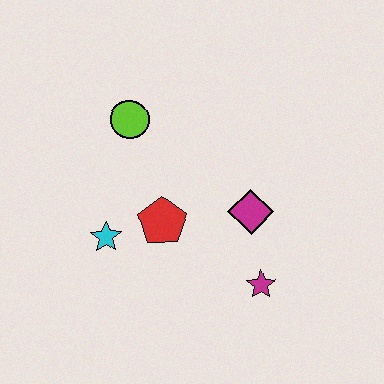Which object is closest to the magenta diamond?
The magenta star is closest to the magenta diamond.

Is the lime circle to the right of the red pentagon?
No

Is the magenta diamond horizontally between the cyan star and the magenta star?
Yes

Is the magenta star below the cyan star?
Yes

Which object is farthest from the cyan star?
The magenta star is farthest from the cyan star.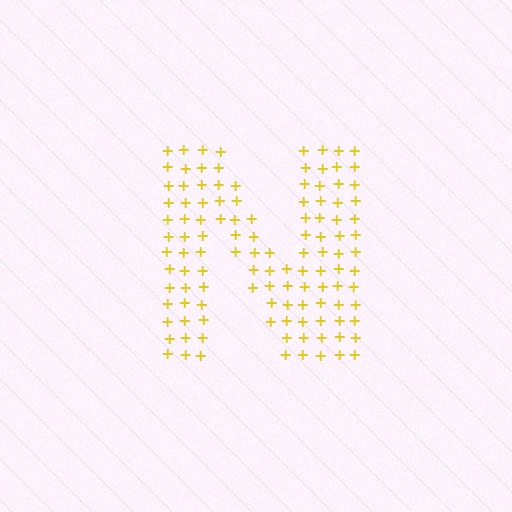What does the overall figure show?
The overall figure shows the letter N.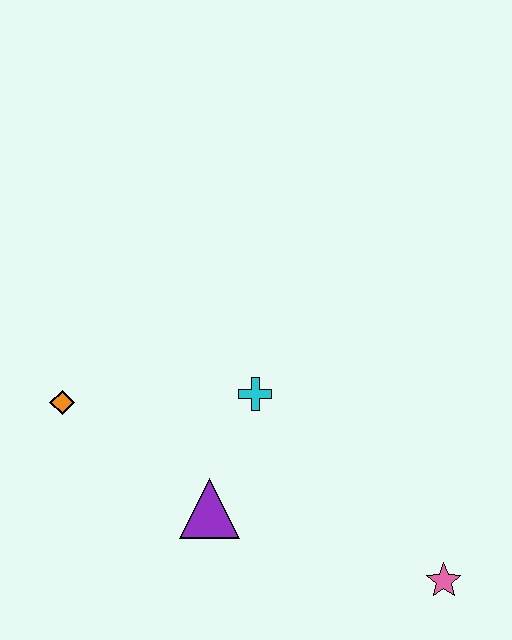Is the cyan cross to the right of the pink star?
No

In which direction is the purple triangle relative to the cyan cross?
The purple triangle is below the cyan cross.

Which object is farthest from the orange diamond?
The pink star is farthest from the orange diamond.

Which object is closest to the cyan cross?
The purple triangle is closest to the cyan cross.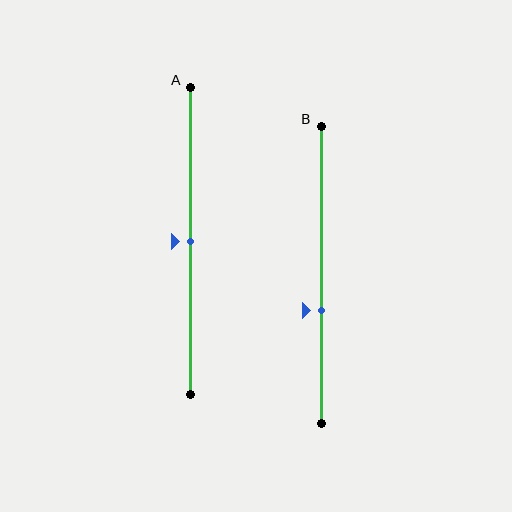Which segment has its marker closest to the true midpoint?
Segment A has its marker closest to the true midpoint.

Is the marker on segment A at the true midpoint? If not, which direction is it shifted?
Yes, the marker on segment A is at the true midpoint.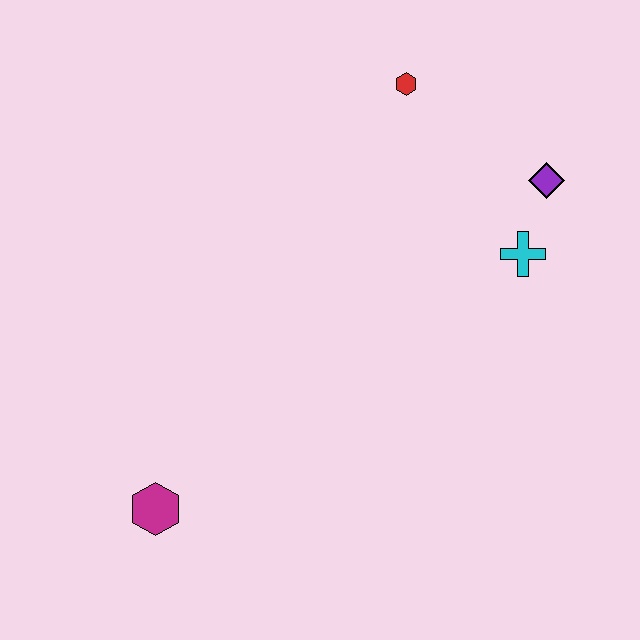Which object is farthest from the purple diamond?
The magenta hexagon is farthest from the purple diamond.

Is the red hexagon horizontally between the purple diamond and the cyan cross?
No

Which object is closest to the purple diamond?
The cyan cross is closest to the purple diamond.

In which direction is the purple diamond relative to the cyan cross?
The purple diamond is above the cyan cross.